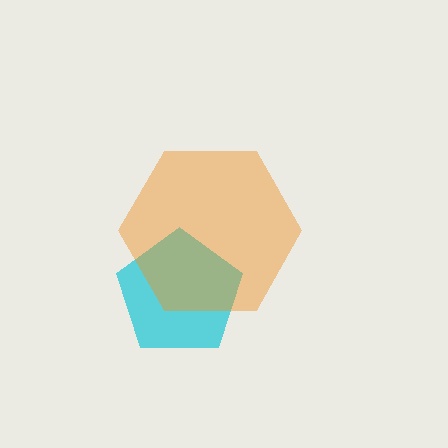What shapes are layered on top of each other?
The layered shapes are: a cyan pentagon, an orange hexagon.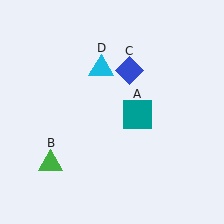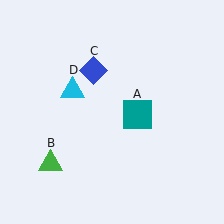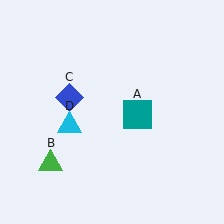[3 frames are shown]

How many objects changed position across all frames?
2 objects changed position: blue diamond (object C), cyan triangle (object D).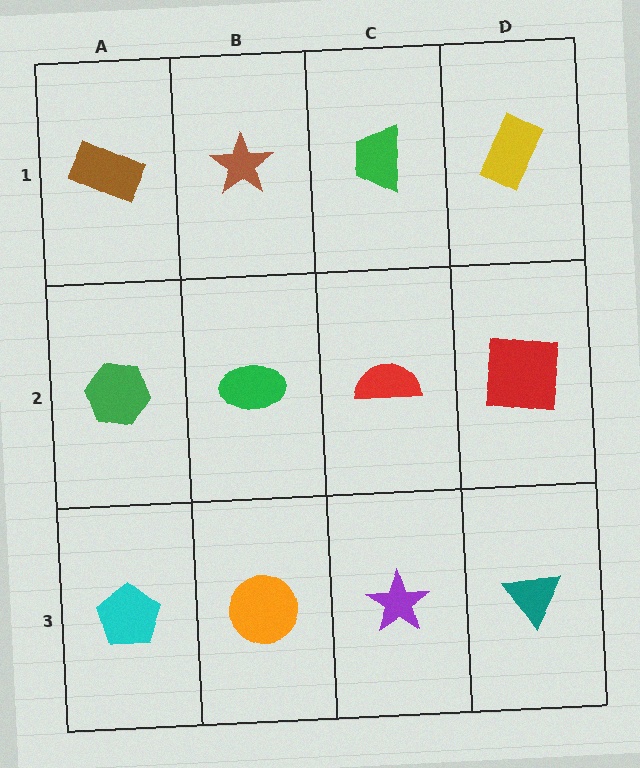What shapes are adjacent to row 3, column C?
A red semicircle (row 2, column C), an orange circle (row 3, column B), a teal triangle (row 3, column D).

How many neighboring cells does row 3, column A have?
2.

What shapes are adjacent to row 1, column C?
A red semicircle (row 2, column C), a brown star (row 1, column B), a yellow rectangle (row 1, column D).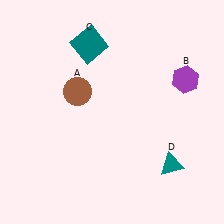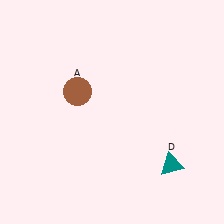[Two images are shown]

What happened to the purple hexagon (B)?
The purple hexagon (B) was removed in Image 2. It was in the top-right area of Image 1.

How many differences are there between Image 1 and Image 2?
There are 2 differences between the two images.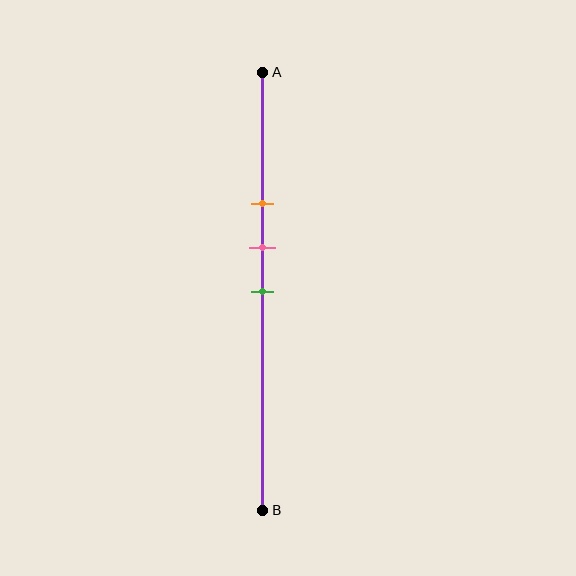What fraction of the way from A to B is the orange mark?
The orange mark is approximately 30% (0.3) of the way from A to B.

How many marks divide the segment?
There are 3 marks dividing the segment.